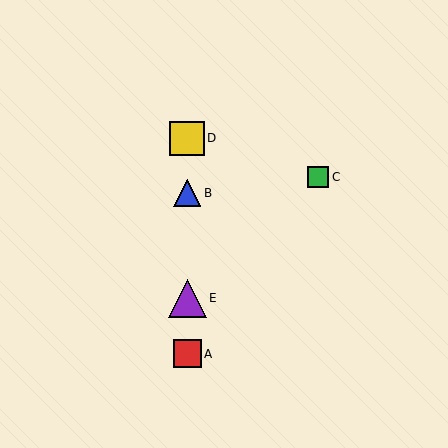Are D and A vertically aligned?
Yes, both are at x≈187.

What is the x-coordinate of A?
Object A is at x≈187.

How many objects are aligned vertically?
4 objects (A, B, D, E) are aligned vertically.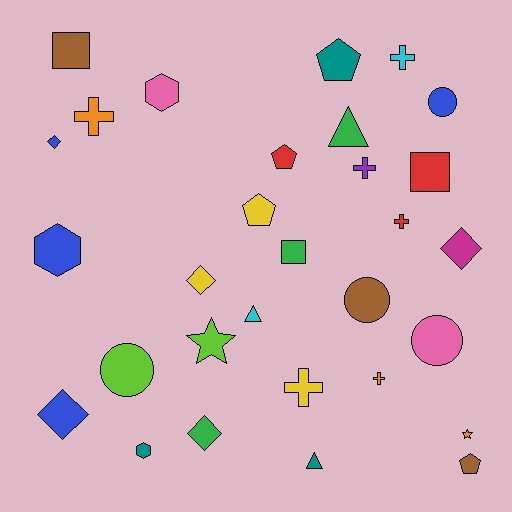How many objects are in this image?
There are 30 objects.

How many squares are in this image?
There are 3 squares.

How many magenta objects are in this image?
There is 1 magenta object.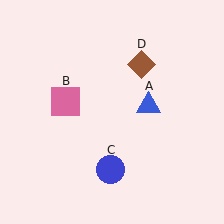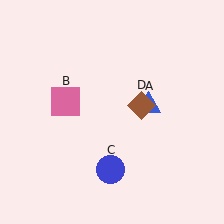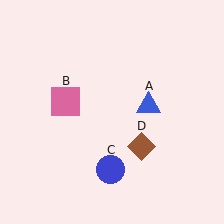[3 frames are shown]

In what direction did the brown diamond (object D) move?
The brown diamond (object D) moved down.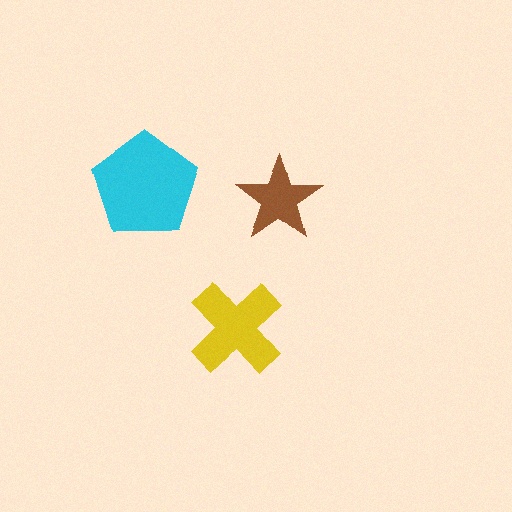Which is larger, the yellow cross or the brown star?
The yellow cross.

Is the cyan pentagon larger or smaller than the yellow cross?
Larger.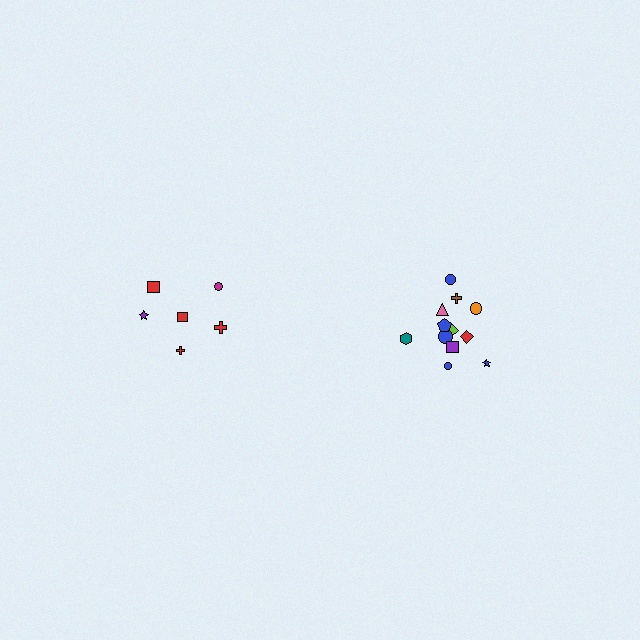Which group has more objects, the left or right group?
The right group.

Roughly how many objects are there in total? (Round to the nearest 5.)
Roughly 20 objects in total.